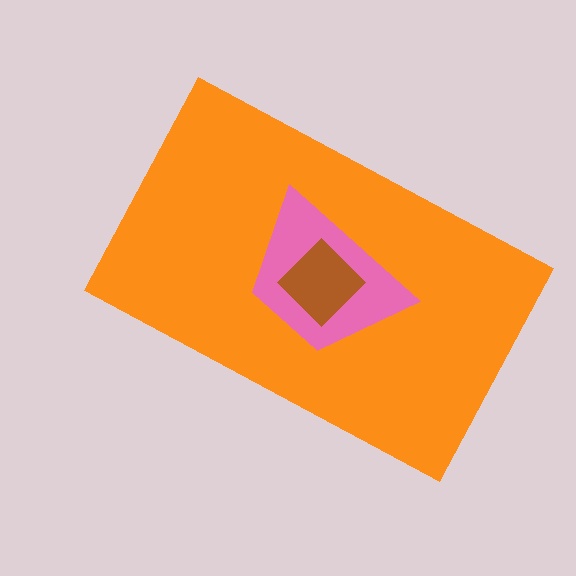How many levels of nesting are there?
3.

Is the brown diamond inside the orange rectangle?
Yes.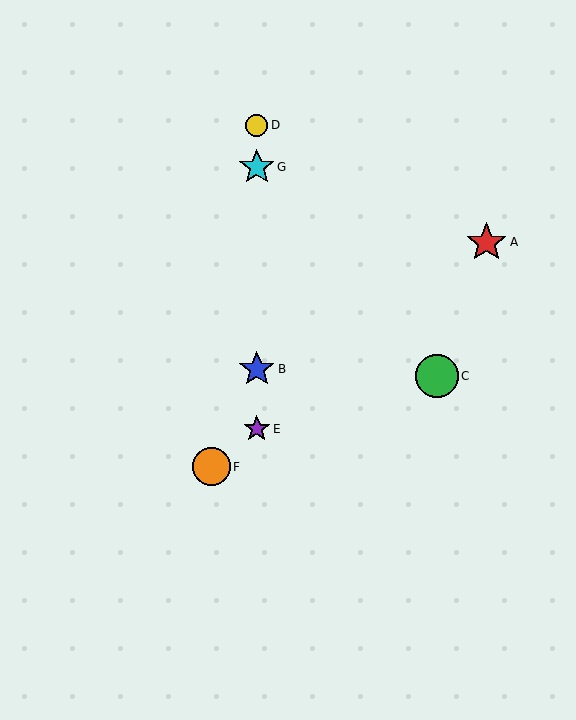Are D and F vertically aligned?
No, D is at x≈257 and F is at x≈211.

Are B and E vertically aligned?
Yes, both are at x≈257.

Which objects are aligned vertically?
Objects B, D, E, G are aligned vertically.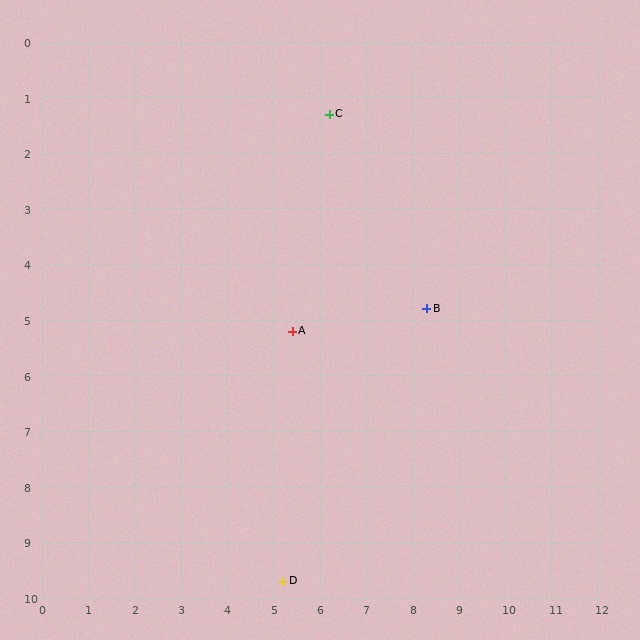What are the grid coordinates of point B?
Point B is at approximately (8.3, 4.8).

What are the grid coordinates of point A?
Point A is at approximately (5.4, 5.2).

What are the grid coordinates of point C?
Point C is at approximately (6.2, 1.3).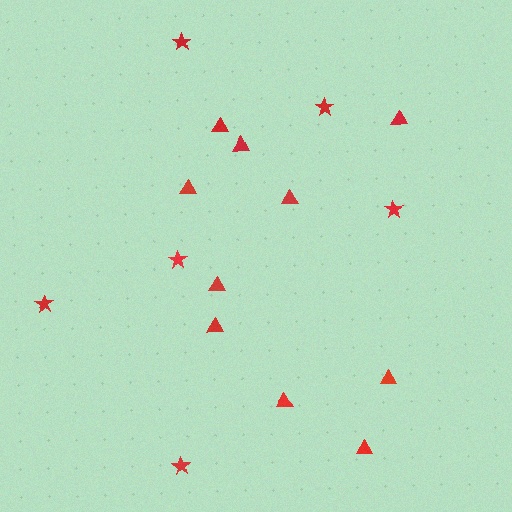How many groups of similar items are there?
There are 2 groups: one group of stars (6) and one group of triangles (10).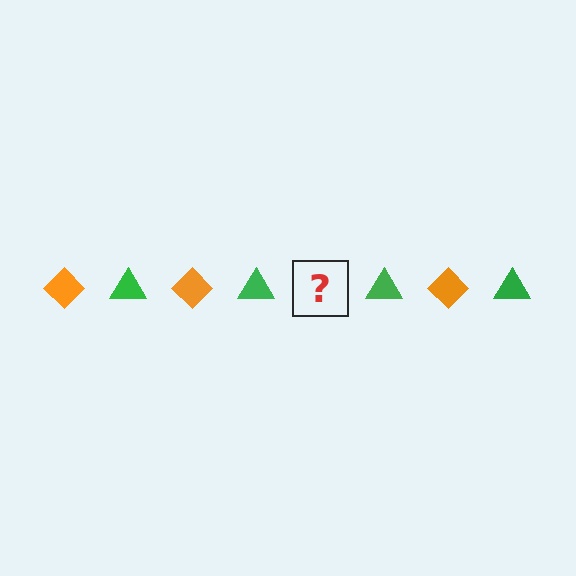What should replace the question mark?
The question mark should be replaced with an orange diamond.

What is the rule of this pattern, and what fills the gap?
The rule is that the pattern alternates between orange diamond and green triangle. The gap should be filled with an orange diamond.